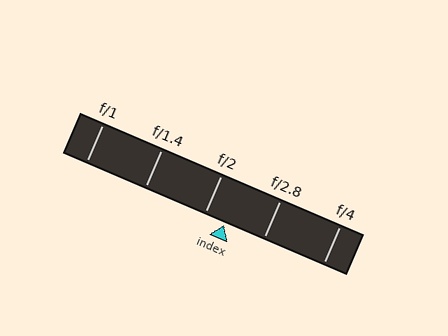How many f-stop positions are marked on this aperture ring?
There are 5 f-stop positions marked.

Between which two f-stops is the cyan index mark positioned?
The index mark is between f/2 and f/2.8.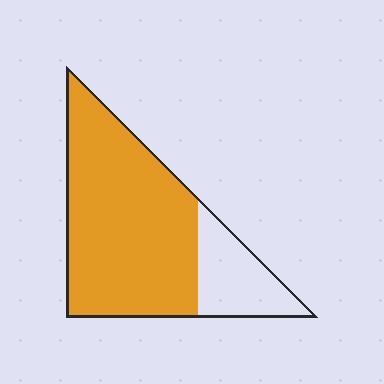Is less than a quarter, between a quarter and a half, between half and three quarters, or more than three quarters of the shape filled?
More than three quarters.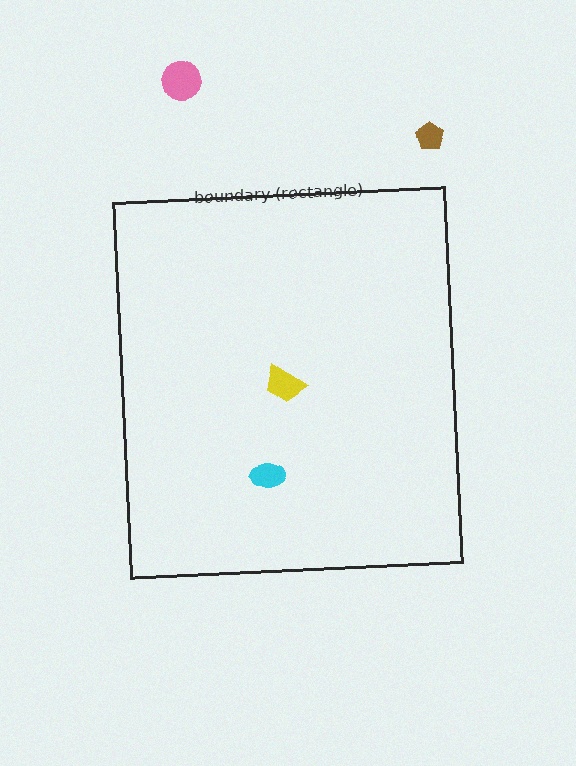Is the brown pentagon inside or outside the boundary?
Outside.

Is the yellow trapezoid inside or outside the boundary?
Inside.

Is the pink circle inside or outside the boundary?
Outside.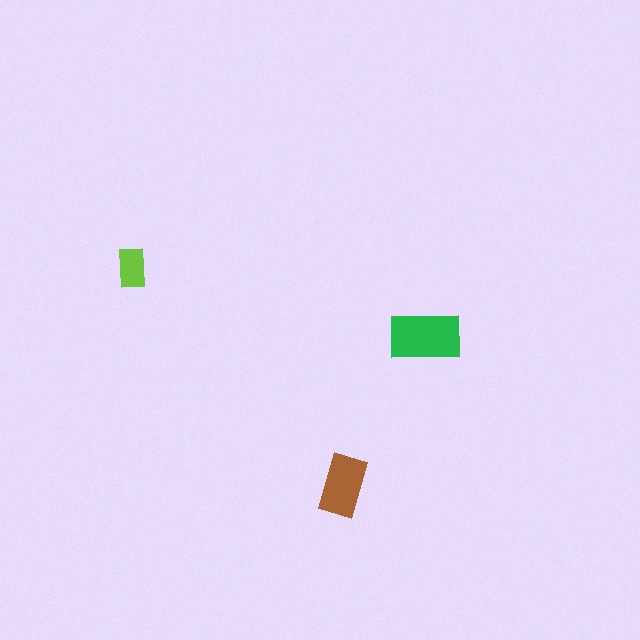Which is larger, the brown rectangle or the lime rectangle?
The brown one.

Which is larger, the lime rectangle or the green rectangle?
The green one.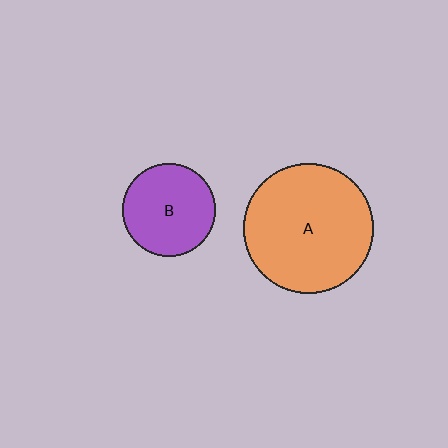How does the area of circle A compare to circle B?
Approximately 2.0 times.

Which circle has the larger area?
Circle A (orange).